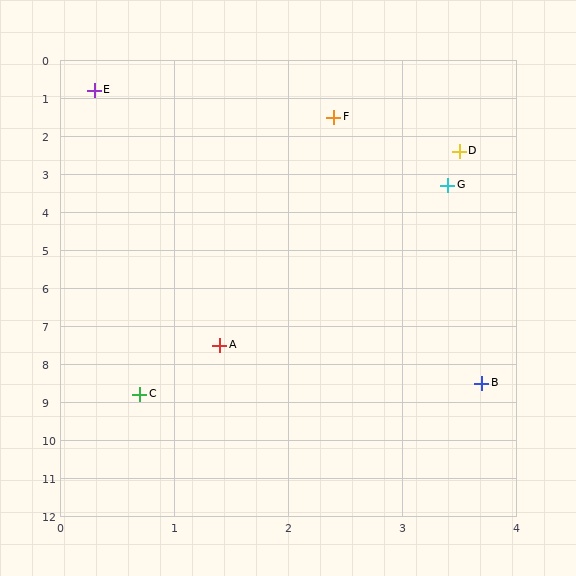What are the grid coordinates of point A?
Point A is at approximately (1.4, 7.5).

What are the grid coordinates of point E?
Point E is at approximately (0.3, 0.8).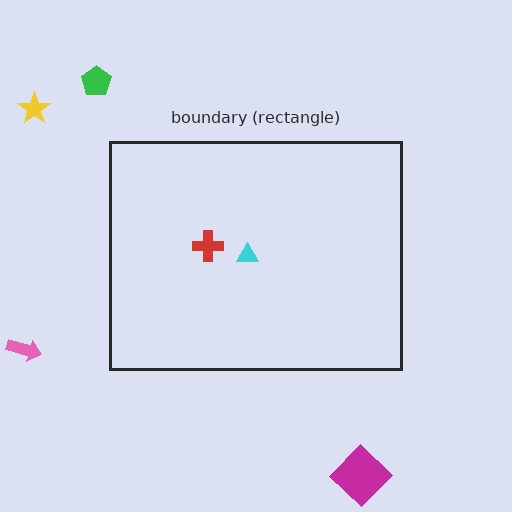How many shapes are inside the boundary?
2 inside, 4 outside.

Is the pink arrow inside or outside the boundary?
Outside.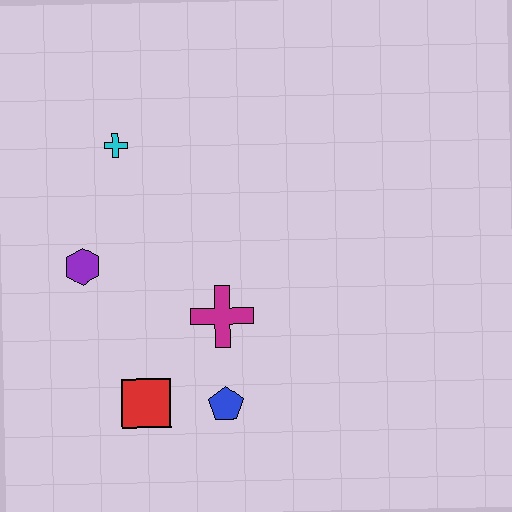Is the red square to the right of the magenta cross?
No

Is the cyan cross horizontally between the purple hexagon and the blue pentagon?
Yes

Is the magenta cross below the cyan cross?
Yes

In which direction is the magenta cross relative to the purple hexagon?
The magenta cross is to the right of the purple hexagon.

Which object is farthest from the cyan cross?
The blue pentagon is farthest from the cyan cross.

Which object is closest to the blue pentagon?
The red square is closest to the blue pentagon.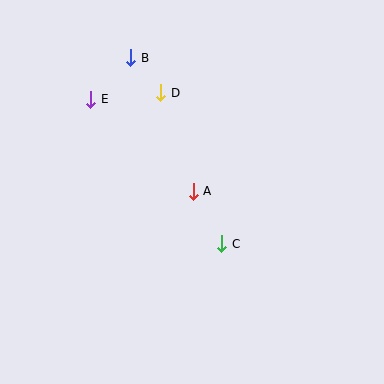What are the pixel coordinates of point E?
Point E is at (91, 99).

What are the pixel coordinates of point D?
Point D is at (161, 93).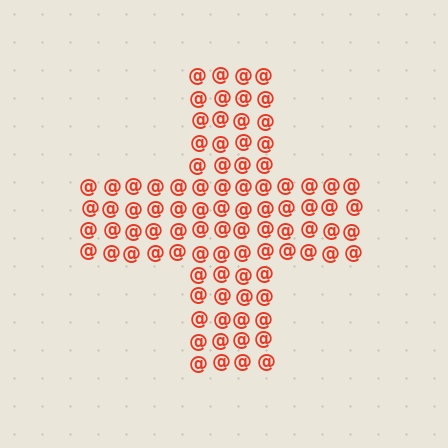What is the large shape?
The large shape is a cross.